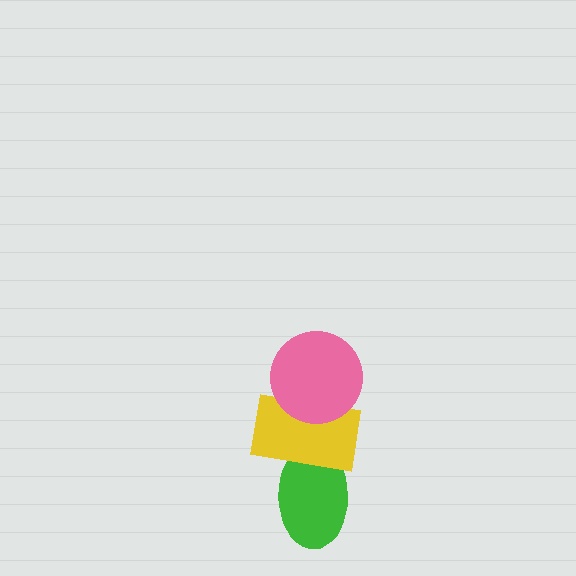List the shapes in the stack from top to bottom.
From top to bottom: the pink circle, the yellow rectangle, the green ellipse.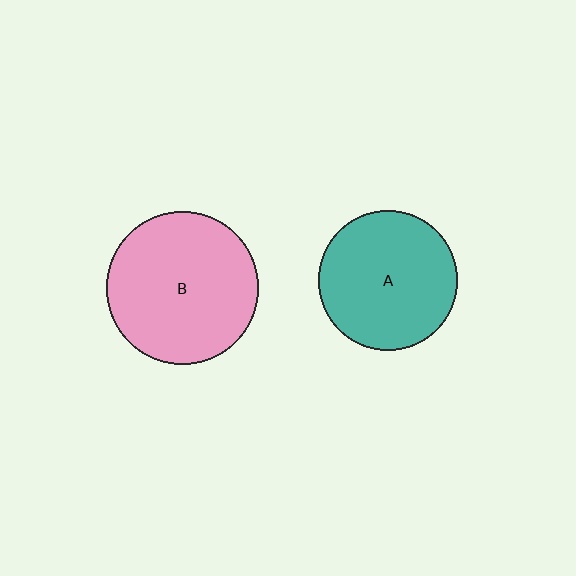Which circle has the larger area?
Circle B (pink).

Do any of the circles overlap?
No, none of the circles overlap.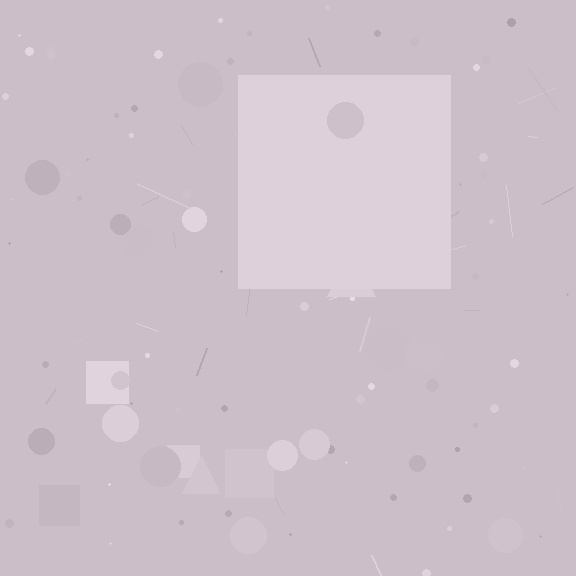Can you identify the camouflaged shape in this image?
The camouflaged shape is a square.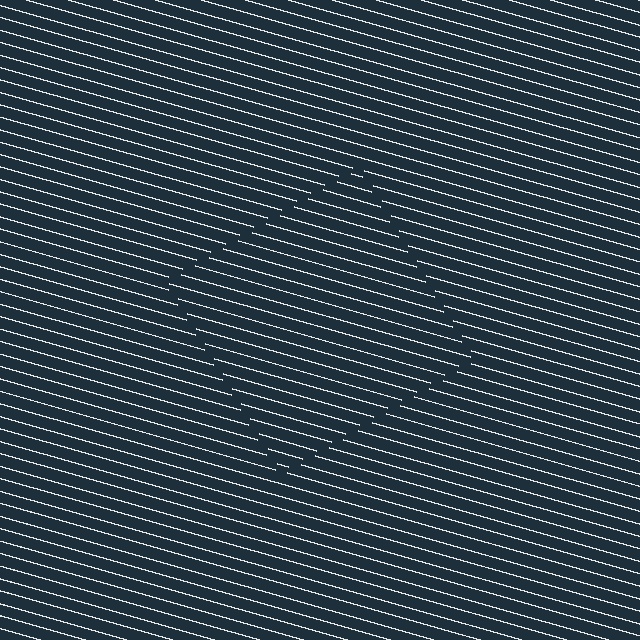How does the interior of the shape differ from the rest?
The interior of the shape contains the same grating, shifted by half a period — the contour is defined by the phase discontinuity where line-ends from the inner and outer gratings abut.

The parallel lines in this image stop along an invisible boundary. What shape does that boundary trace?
An illusory square. The interior of the shape contains the same grating, shifted by half a period — the contour is defined by the phase discontinuity where line-ends from the inner and outer gratings abut.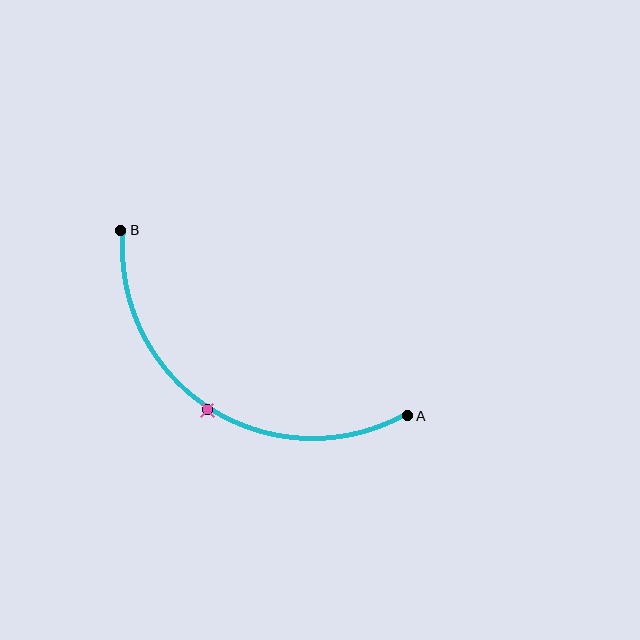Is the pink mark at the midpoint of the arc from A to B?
Yes. The pink mark lies on the arc at equal arc-length from both A and B — it is the arc midpoint.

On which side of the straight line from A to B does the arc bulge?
The arc bulges below the straight line connecting A and B.